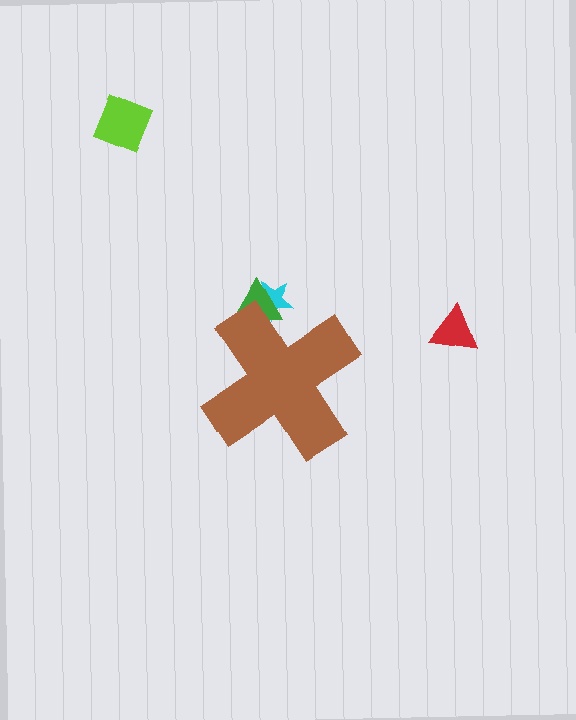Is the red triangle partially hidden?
No, the red triangle is fully visible.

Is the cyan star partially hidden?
Yes, the cyan star is partially hidden behind the brown cross.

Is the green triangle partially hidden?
Yes, the green triangle is partially hidden behind the brown cross.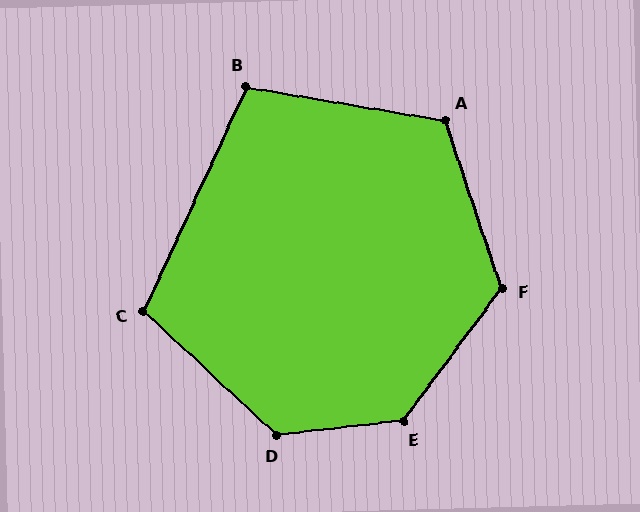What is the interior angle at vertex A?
Approximately 118 degrees (obtuse).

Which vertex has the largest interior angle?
E, at approximately 133 degrees.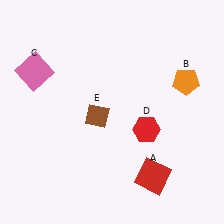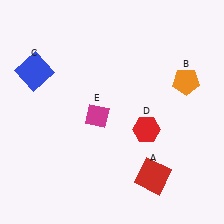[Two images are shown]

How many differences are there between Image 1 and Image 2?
There are 2 differences between the two images.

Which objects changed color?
C changed from pink to blue. E changed from brown to magenta.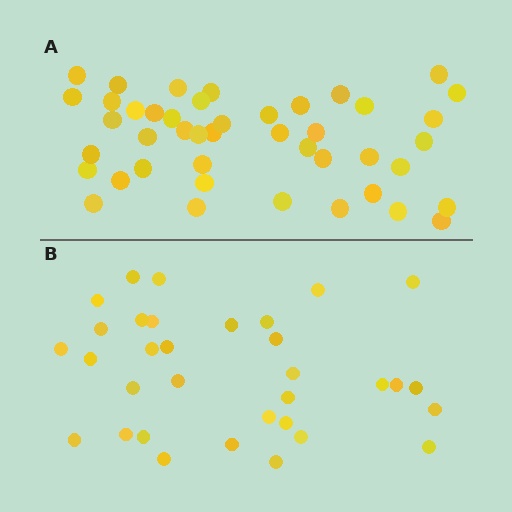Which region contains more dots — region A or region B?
Region A (the top region) has more dots.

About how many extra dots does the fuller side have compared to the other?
Region A has roughly 12 or so more dots than region B.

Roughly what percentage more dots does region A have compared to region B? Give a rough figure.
About 35% more.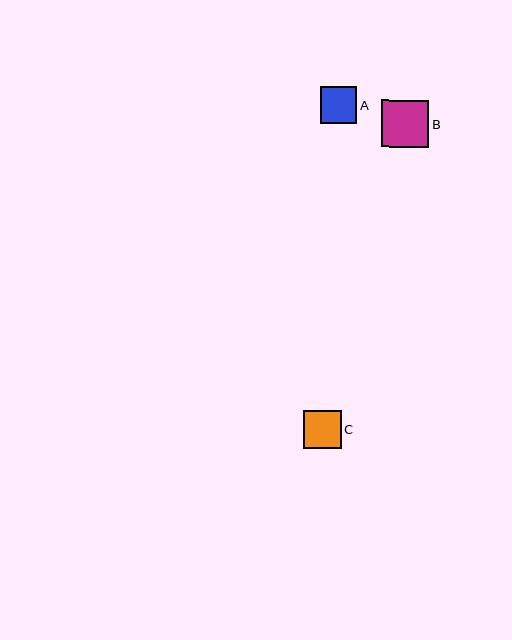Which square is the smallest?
Square A is the smallest with a size of approximately 37 pixels.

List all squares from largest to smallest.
From largest to smallest: B, C, A.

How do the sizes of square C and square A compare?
Square C and square A are approximately the same size.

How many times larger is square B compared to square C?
Square B is approximately 1.2 times the size of square C.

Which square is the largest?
Square B is the largest with a size of approximately 47 pixels.